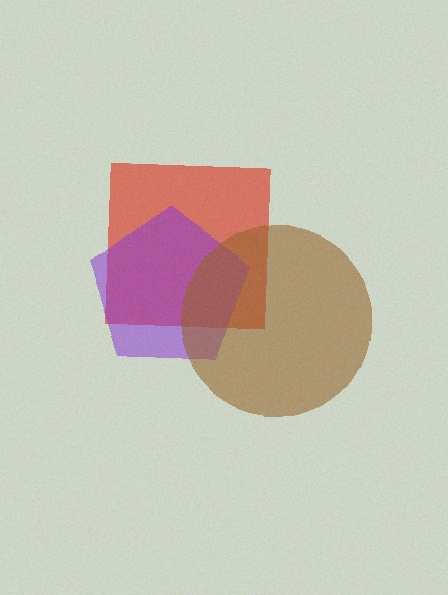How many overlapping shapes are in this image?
There are 3 overlapping shapes in the image.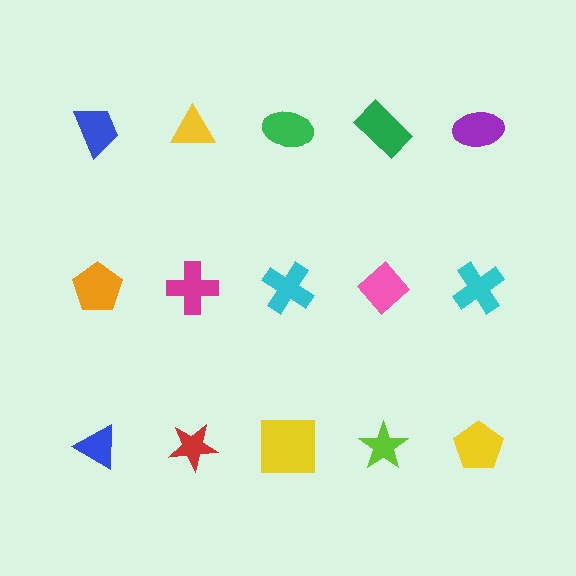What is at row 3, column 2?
A red star.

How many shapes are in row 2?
5 shapes.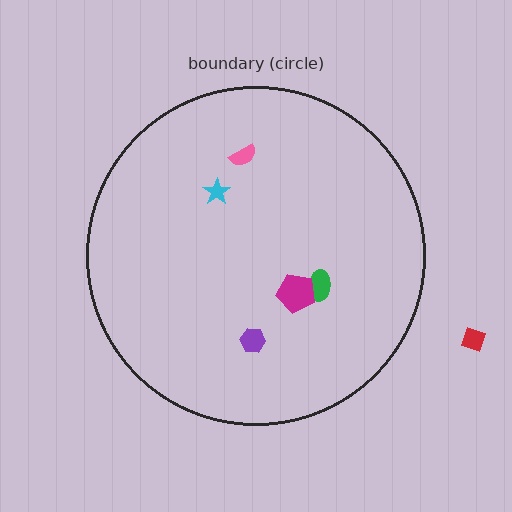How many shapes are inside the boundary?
5 inside, 1 outside.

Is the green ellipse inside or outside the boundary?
Inside.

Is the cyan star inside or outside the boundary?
Inside.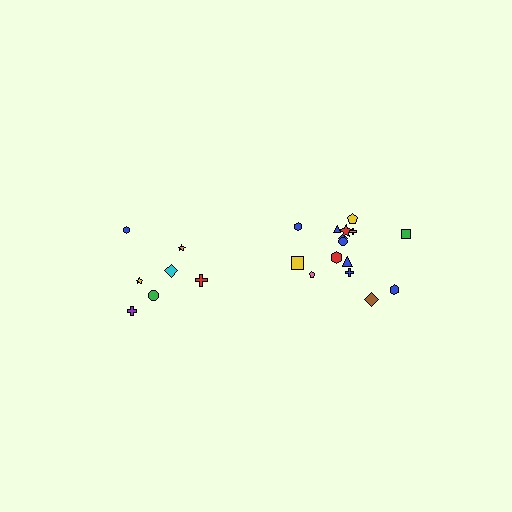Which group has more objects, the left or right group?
The right group.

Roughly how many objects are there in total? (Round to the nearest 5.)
Roughly 20 objects in total.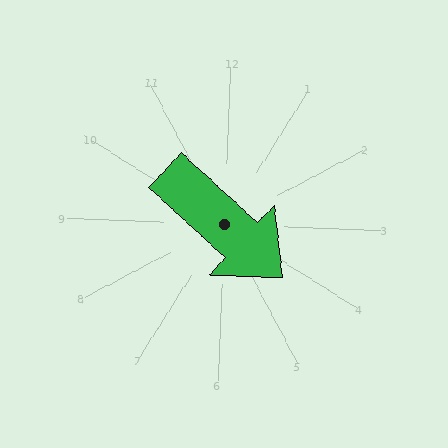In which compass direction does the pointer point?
Southeast.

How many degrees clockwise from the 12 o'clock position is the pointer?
Approximately 130 degrees.